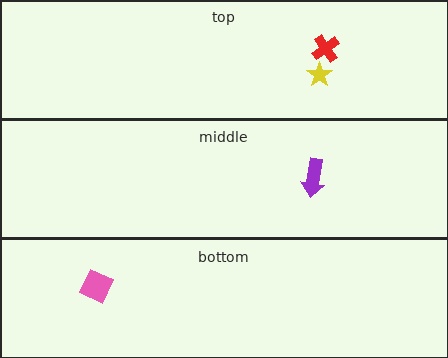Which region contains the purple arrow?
The middle region.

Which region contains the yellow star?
The top region.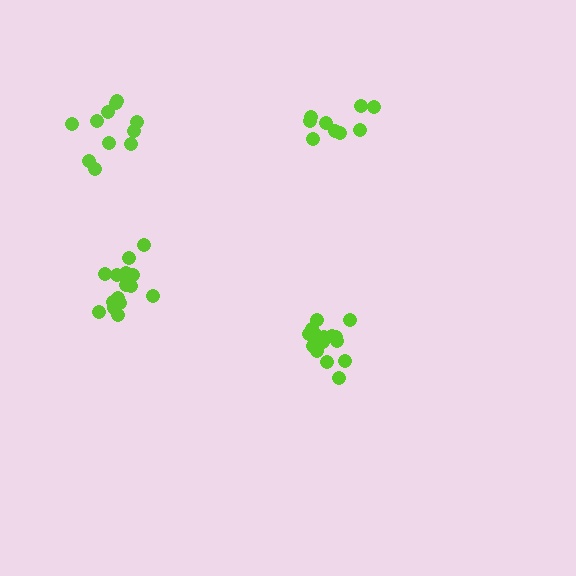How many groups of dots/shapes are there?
There are 4 groups.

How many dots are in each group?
Group 1: 11 dots, Group 2: 9 dots, Group 3: 15 dots, Group 4: 15 dots (50 total).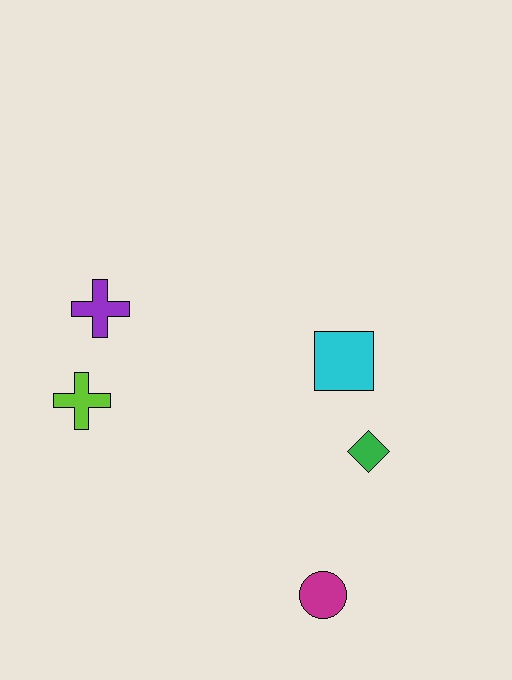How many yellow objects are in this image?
There are no yellow objects.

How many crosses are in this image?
There are 2 crosses.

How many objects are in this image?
There are 5 objects.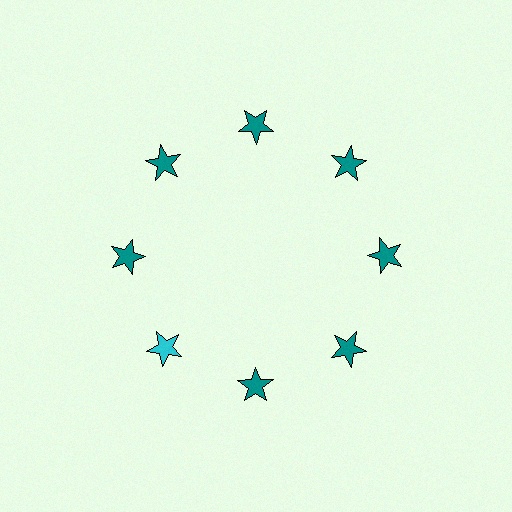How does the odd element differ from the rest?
It has a different color: cyan instead of teal.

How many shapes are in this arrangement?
There are 8 shapes arranged in a ring pattern.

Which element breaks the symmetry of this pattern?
The cyan star at roughly the 8 o'clock position breaks the symmetry. All other shapes are teal stars.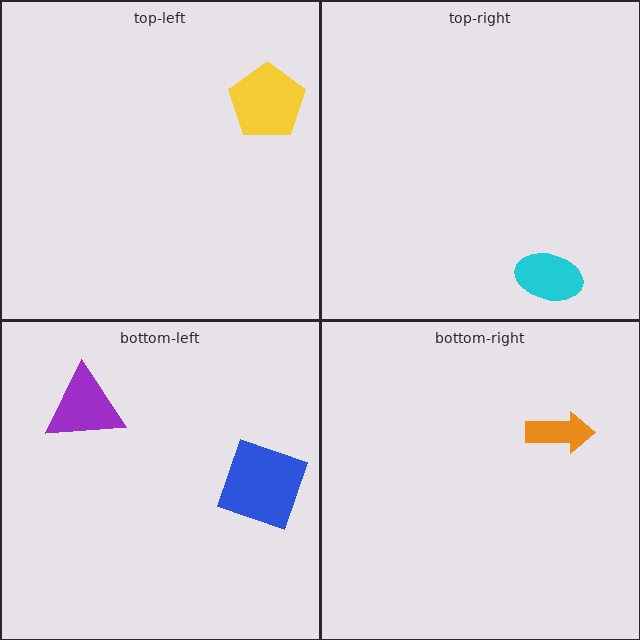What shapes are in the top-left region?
The yellow pentagon.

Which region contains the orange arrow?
The bottom-right region.